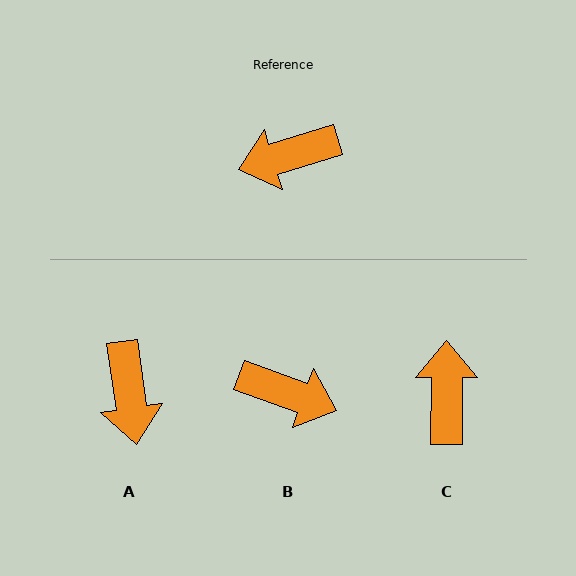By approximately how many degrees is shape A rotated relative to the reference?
Approximately 81 degrees counter-clockwise.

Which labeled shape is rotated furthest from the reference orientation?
B, about 143 degrees away.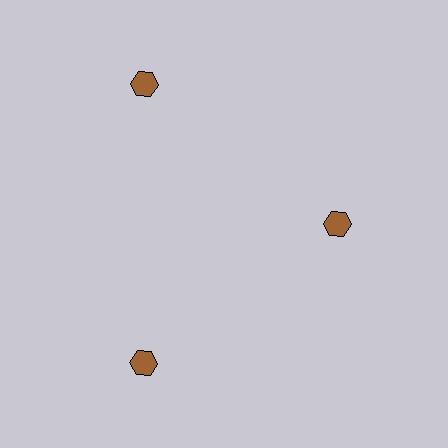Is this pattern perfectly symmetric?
No. The 3 brown hexagons are arranged in a ring, but one element near the 3 o'clock position is pulled inward toward the center, breaking the 3-fold rotational symmetry.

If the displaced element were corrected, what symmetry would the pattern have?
It would have 3-fold rotational symmetry — the pattern would map onto itself every 120 degrees.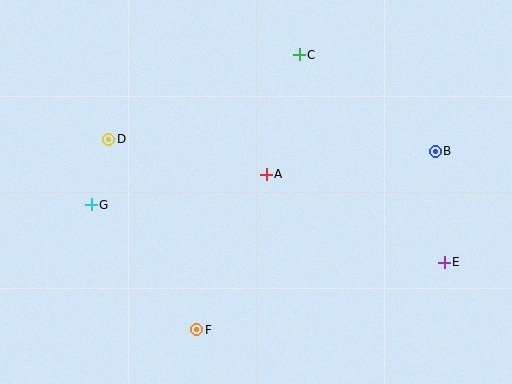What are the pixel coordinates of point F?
Point F is at (197, 330).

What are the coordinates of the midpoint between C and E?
The midpoint between C and E is at (372, 159).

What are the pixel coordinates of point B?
Point B is at (435, 151).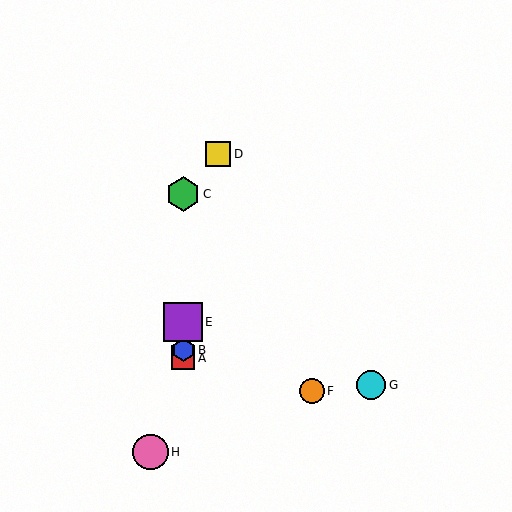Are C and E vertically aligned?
Yes, both are at x≈183.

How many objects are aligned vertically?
4 objects (A, B, C, E) are aligned vertically.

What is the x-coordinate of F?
Object F is at x≈312.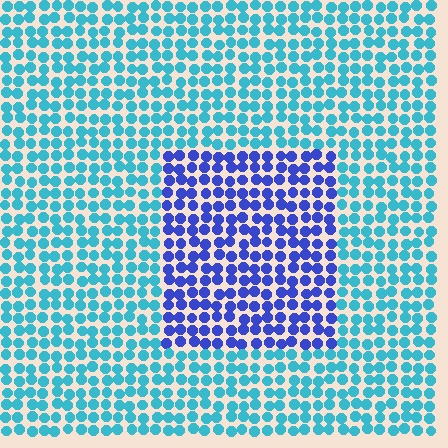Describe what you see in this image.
The image is filled with small cyan elements in a uniform arrangement. A rectangle-shaped region is visible where the elements are tinted to a slightly different hue, forming a subtle color boundary.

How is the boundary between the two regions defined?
The boundary is defined purely by a slight shift in hue (about 47 degrees). Spacing, size, and orientation are identical on both sides.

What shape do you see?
I see a rectangle.